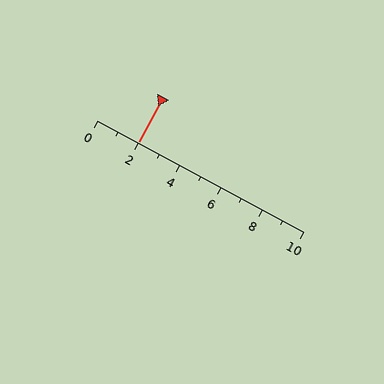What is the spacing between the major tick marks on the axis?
The major ticks are spaced 2 apart.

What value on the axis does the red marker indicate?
The marker indicates approximately 2.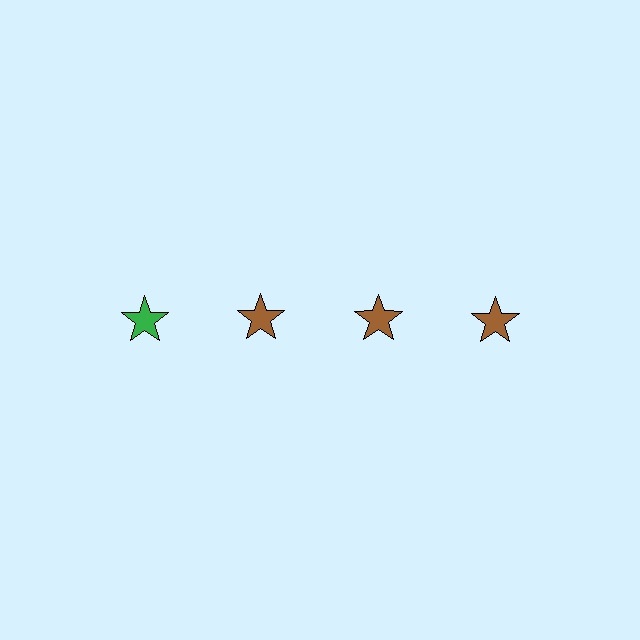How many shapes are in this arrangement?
There are 4 shapes arranged in a grid pattern.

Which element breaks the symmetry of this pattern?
The green star in the top row, leftmost column breaks the symmetry. All other shapes are brown stars.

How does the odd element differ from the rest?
It has a different color: green instead of brown.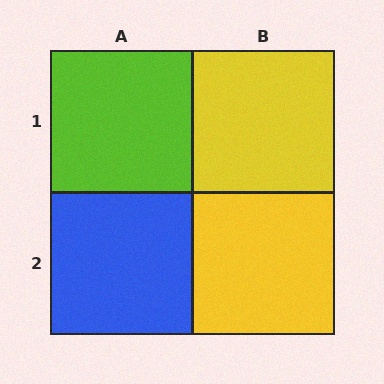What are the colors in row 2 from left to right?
Blue, yellow.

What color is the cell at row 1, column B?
Yellow.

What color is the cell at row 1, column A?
Lime.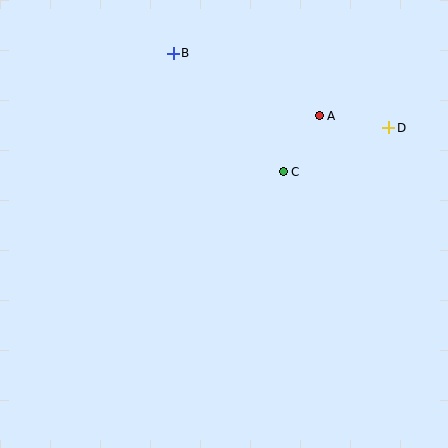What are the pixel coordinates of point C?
Point C is at (283, 172).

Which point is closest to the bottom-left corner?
Point C is closest to the bottom-left corner.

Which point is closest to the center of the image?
Point C at (283, 172) is closest to the center.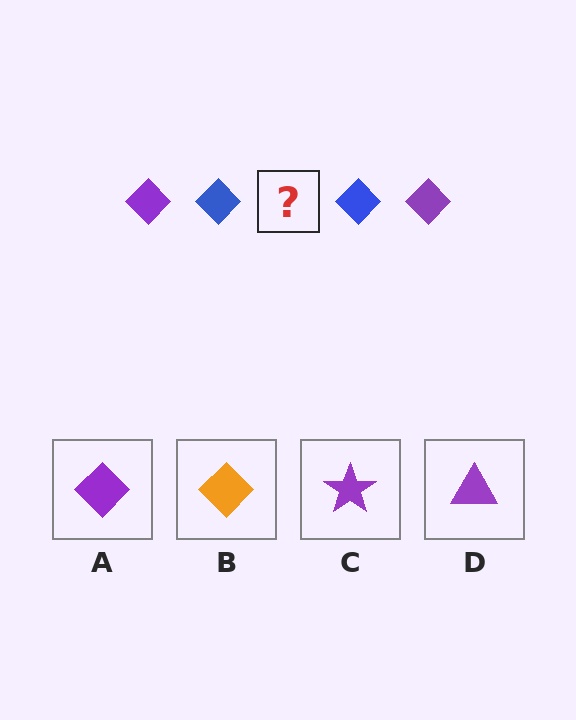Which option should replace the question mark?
Option A.